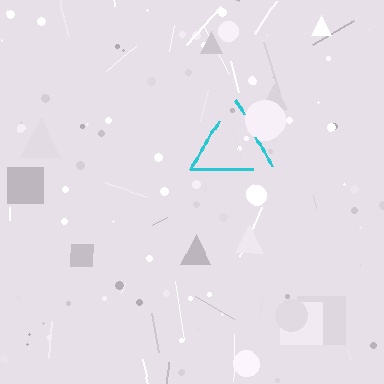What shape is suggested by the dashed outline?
The dashed outline suggests a triangle.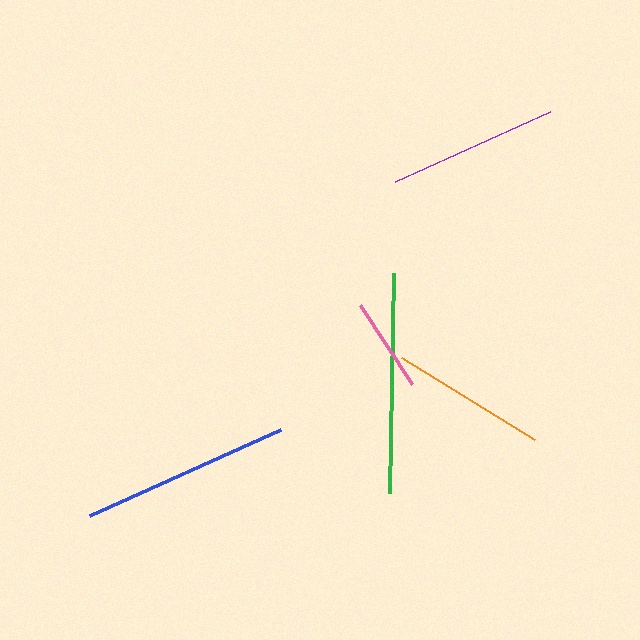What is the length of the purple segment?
The purple segment is approximately 170 pixels long.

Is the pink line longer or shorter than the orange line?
The orange line is longer than the pink line.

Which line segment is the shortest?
The pink line is the shortest at approximately 95 pixels.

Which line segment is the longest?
The green line is the longest at approximately 220 pixels.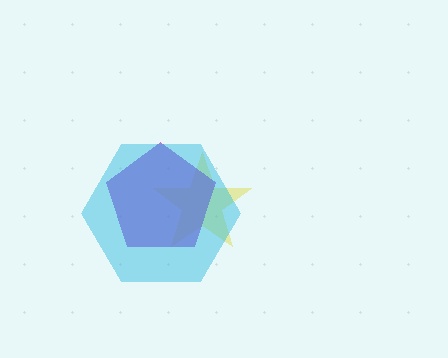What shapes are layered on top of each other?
The layered shapes are: a yellow star, a purple pentagon, a cyan hexagon.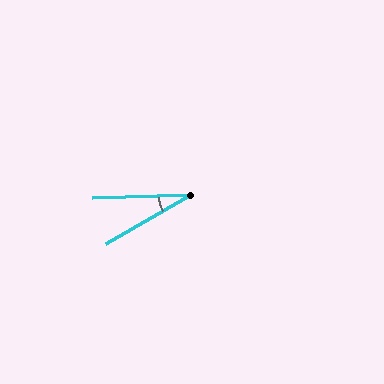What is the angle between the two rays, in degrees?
Approximately 29 degrees.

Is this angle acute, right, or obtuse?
It is acute.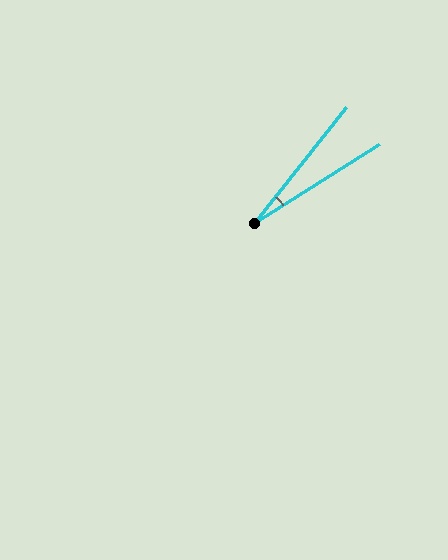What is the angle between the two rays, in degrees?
Approximately 19 degrees.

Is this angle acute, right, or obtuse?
It is acute.